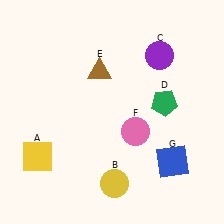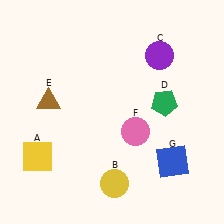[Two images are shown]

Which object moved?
The brown triangle (E) moved left.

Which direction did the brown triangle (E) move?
The brown triangle (E) moved left.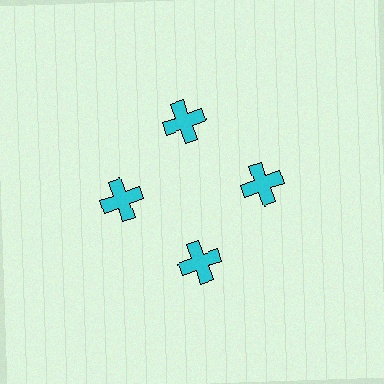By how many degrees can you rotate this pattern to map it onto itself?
The pattern maps onto itself every 90 degrees of rotation.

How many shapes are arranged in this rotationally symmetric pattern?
There are 4 shapes, arranged in 4 groups of 1.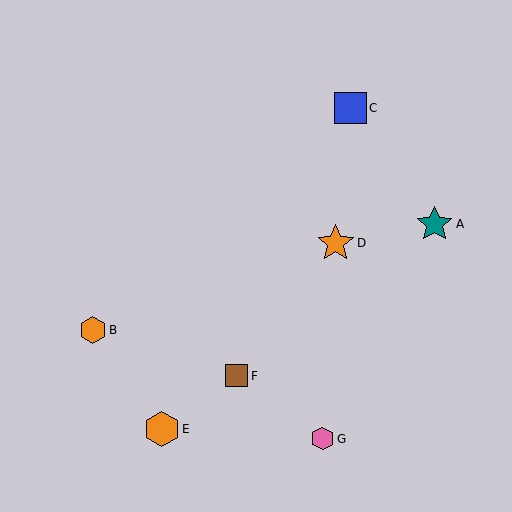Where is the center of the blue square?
The center of the blue square is at (351, 108).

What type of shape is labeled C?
Shape C is a blue square.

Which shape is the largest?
The orange star (labeled D) is the largest.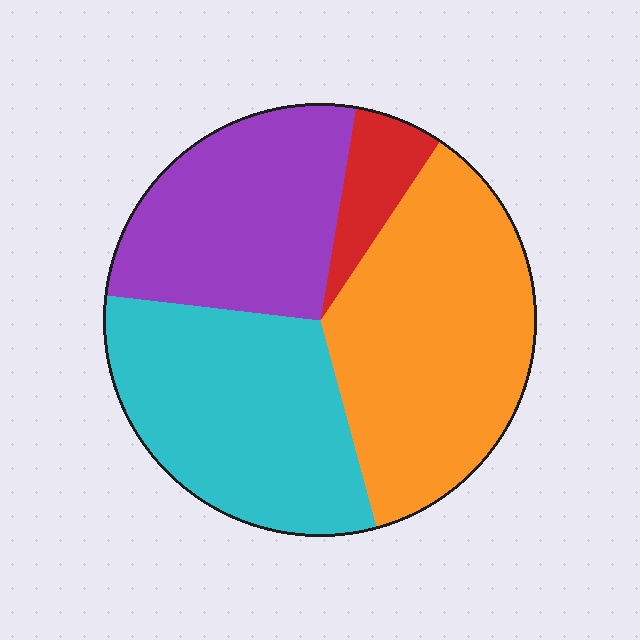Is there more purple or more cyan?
Cyan.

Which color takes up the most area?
Orange, at roughly 35%.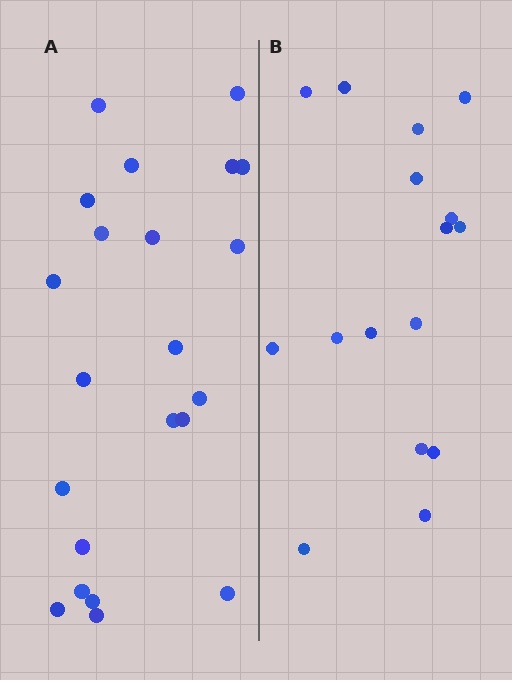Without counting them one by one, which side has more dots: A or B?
Region A (the left region) has more dots.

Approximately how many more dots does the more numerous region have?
Region A has about 6 more dots than region B.